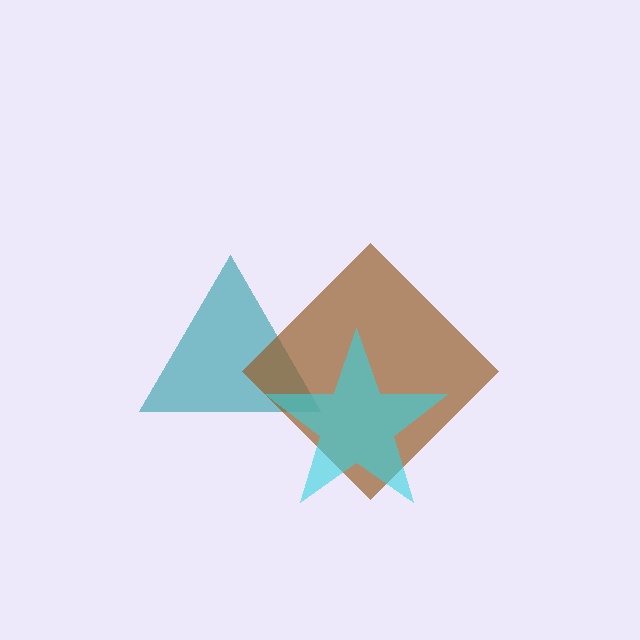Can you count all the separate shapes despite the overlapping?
Yes, there are 3 separate shapes.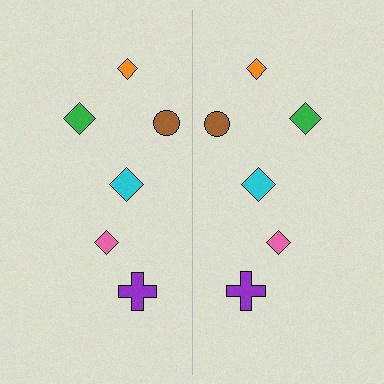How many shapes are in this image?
There are 12 shapes in this image.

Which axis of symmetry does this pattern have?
The pattern has a vertical axis of symmetry running through the center of the image.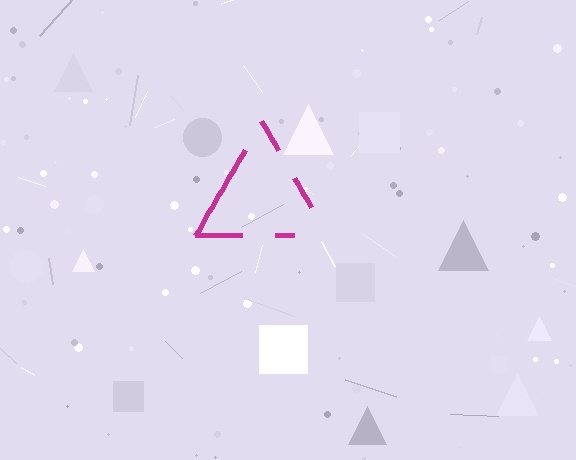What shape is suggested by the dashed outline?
The dashed outline suggests a triangle.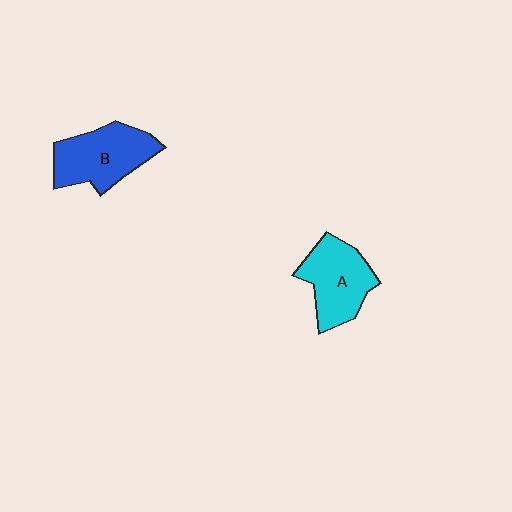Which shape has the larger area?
Shape B (blue).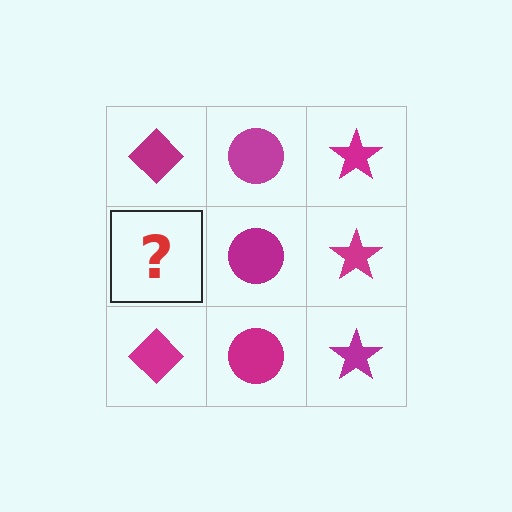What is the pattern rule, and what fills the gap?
The rule is that each column has a consistent shape. The gap should be filled with a magenta diamond.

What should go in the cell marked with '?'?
The missing cell should contain a magenta diamond.